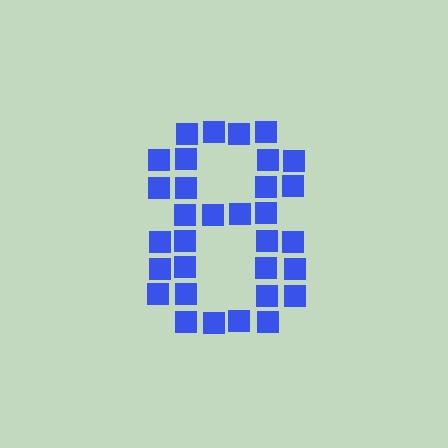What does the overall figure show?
The overall figure shows the digit 8.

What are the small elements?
The small elements are squares.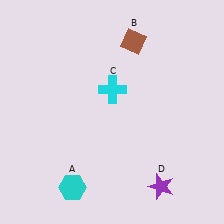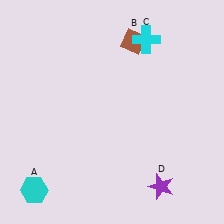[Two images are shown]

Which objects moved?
The objects that moved are: the cyan hexagon (A), the cyan cross (C).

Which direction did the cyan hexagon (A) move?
The cyan hexagon (A) moved left.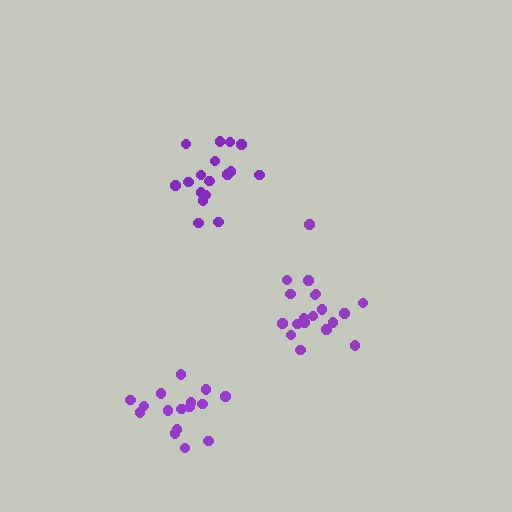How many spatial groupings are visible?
There are 3 spatial groupings.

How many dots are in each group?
Group 1: 16 dots, Group 2: 20 dots, Group 3: 17 dots (53 total).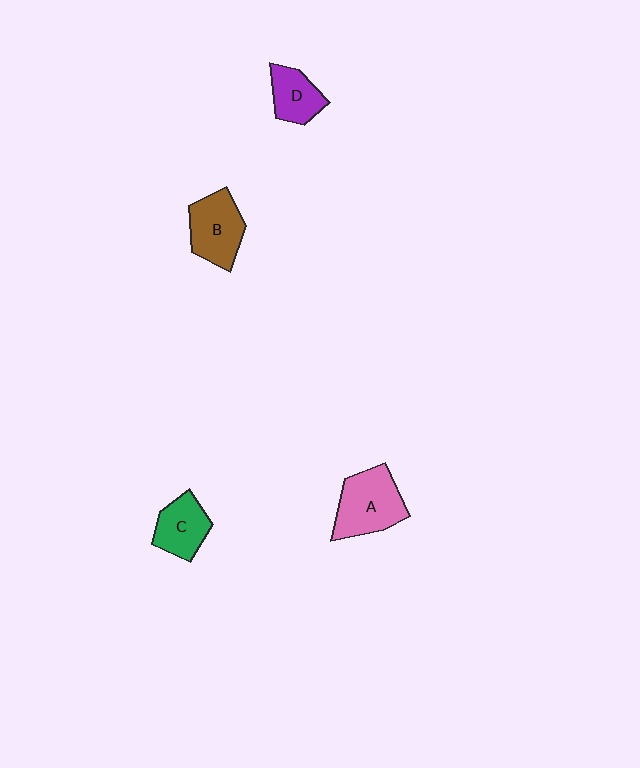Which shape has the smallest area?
Shape D (purple).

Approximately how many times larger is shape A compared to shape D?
Approximately 1.6 times.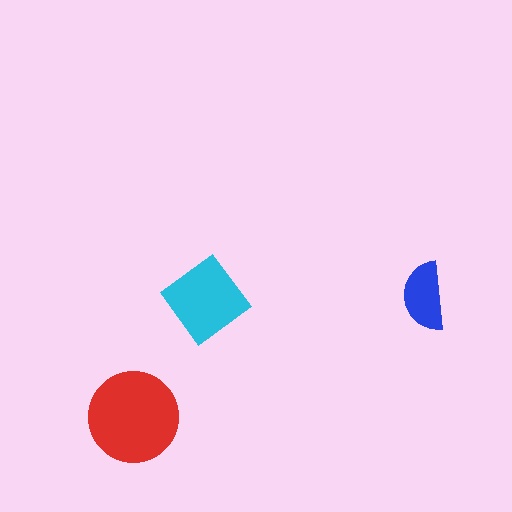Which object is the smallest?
The blue semicircle.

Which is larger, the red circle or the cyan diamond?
The red circle.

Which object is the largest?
The red circle.